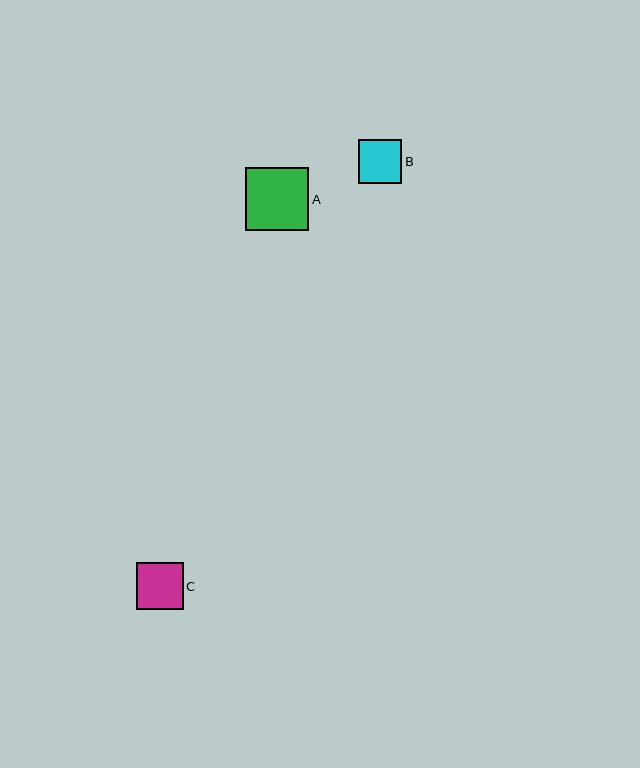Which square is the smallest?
Square B is the smallest with a size of approximately 43 pixels.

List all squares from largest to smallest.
From largest to smallest: A, C, B.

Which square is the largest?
Square A is the largest with a size of approximately 63 pixels.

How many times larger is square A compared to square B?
Square A is approximately 1.5 times the size of square B.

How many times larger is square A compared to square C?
Square A is approximately 1.3 times the size of square C.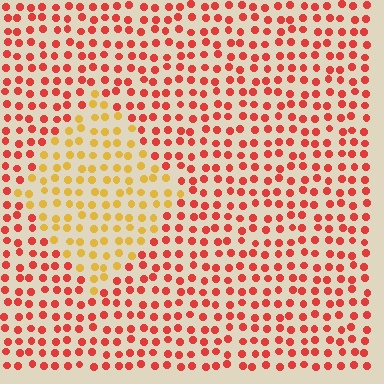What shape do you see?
I see a diamond.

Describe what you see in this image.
The image is filled with small red elements in a uniform arrangement. A diamond-shaped region is visible where the elements are tinted to a slightly different hue, forming a subtle color boundary.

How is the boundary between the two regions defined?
The boundary is defined purely by a slight shift in hue (about 45 degrees). Spacing, size, and orientation are identical on both sides.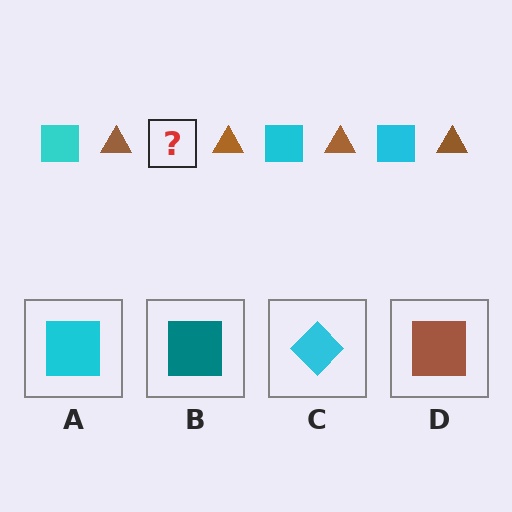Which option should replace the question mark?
Option A.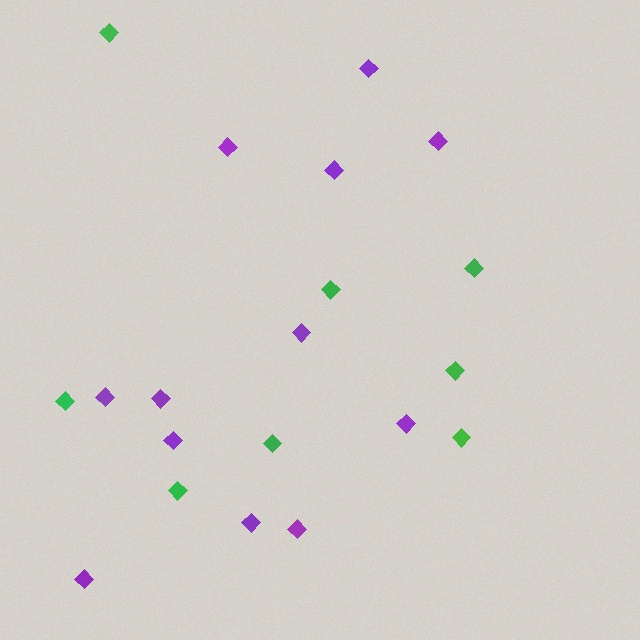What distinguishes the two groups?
There are 2 groups: one group of green diamonds (8) and one group of purple diamonds (12).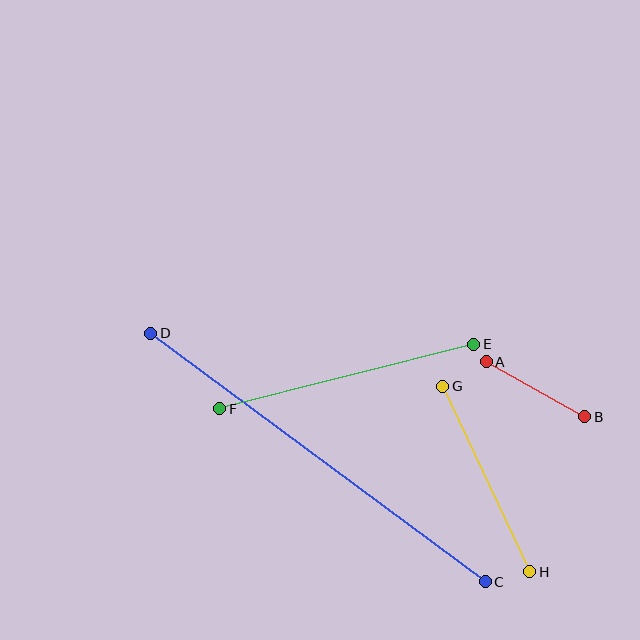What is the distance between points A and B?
The distance is approximately 113 pixels.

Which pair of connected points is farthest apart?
Points C and D are farthest apart.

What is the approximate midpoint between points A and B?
The midpoint is at approximately (536, 389) pixels.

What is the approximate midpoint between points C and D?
The midpoint is at approximately (318, 457) pixels.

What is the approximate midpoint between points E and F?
The midpoint is at approximately (347, 377) pixels.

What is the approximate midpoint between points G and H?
The midpoint is at approximately (486, 479) pixels.